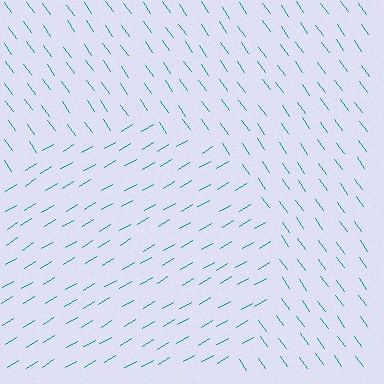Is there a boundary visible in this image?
Yes, there is a texture boundary formed by a change in line orientation.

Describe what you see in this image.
The image is filled with small teal line segments. A circle region in the image has lines oriented differently from the surrounding lines, creating a visible texture boundary.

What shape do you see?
I see a circle.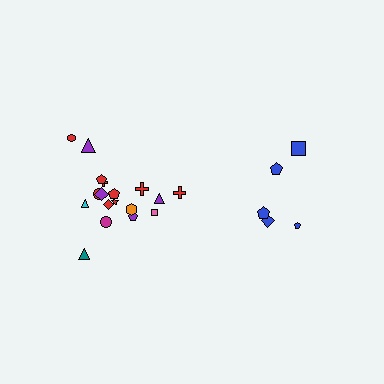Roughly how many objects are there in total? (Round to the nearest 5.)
Roughly 25 objects in total.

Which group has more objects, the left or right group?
The left group.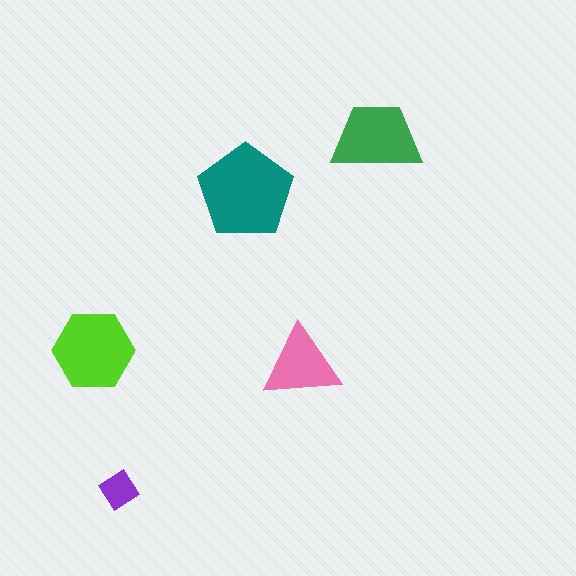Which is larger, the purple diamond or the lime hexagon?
The lime hexagon.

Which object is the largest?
The teal pentagon.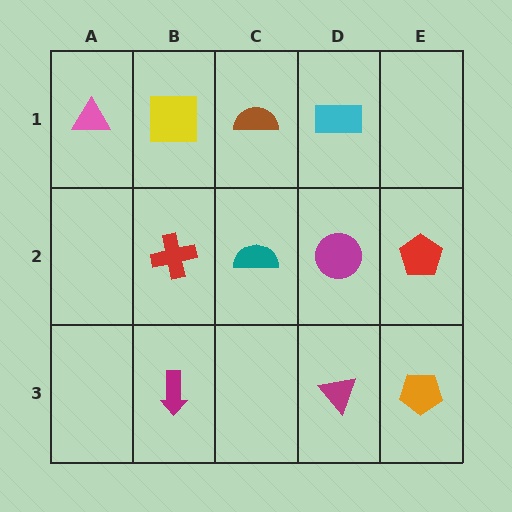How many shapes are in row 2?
4 shapes.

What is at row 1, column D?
A cyan rectangle.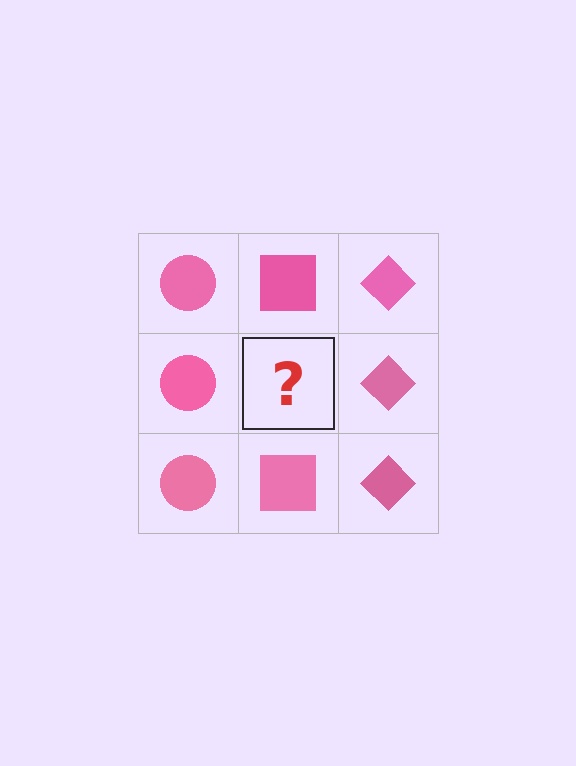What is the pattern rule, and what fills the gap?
The rule is that each column has a consistent shape. The gap should be filled with a pink square.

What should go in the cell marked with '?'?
The missing cell should contain a pink square.